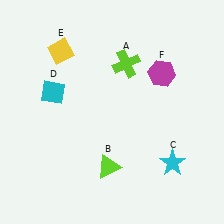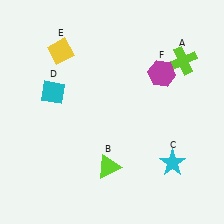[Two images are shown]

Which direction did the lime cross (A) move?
The lime cross (A) moved right.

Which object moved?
The lime cross (A) moved right.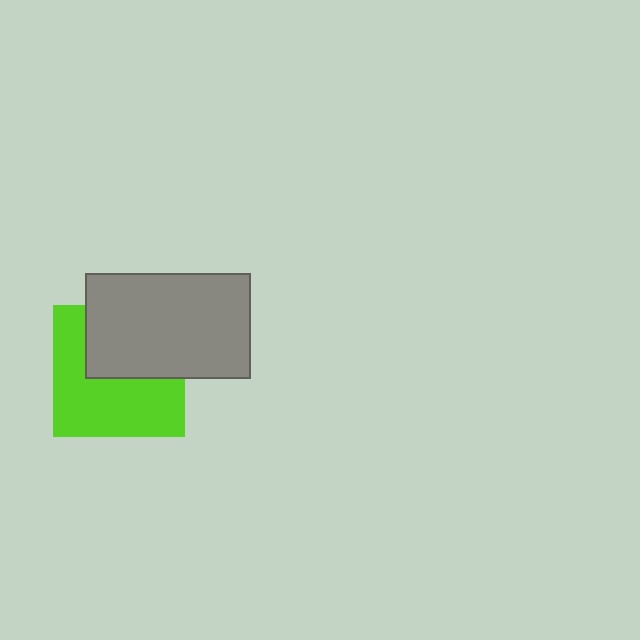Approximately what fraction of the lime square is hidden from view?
Roughly 42% of the lime square is hidden behind the gray rectangle.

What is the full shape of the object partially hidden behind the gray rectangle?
The partially hidden object is a lime square.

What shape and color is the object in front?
The object in front is a gray rectangle.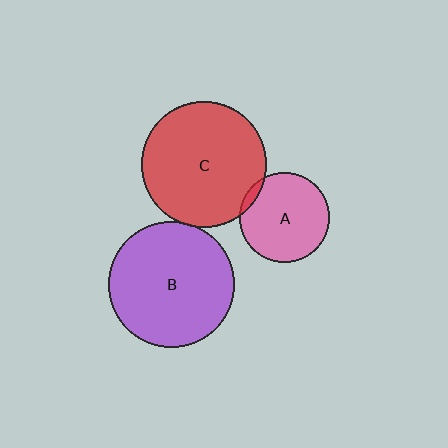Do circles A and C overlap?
Yes.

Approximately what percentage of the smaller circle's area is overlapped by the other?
Approximately 5%.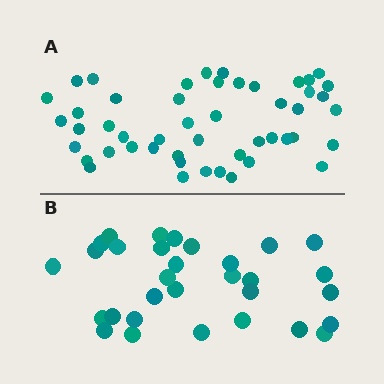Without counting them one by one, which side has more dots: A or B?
Region A (the top region) has more dots.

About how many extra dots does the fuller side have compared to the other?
Region A has approximately 20 more dots than region B.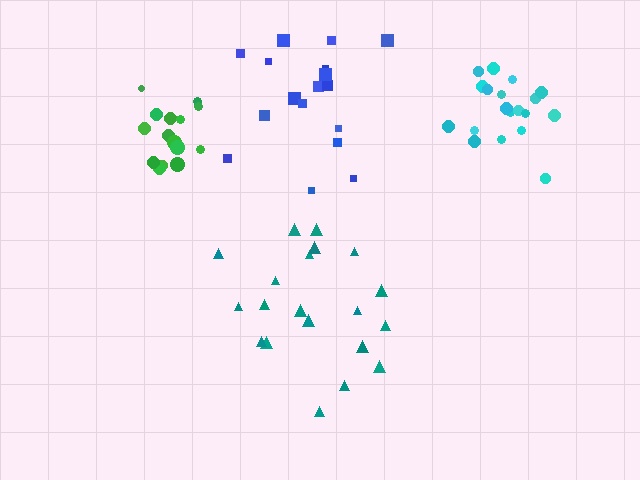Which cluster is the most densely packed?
Green.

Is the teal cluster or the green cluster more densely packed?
Green.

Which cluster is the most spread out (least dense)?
Teal.